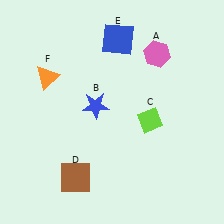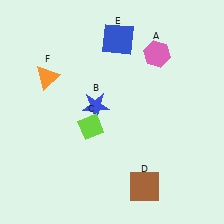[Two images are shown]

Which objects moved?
The objects that moved are: the lime diamond (C), the brown square (D).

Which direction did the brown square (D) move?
The brown square (D) moved right.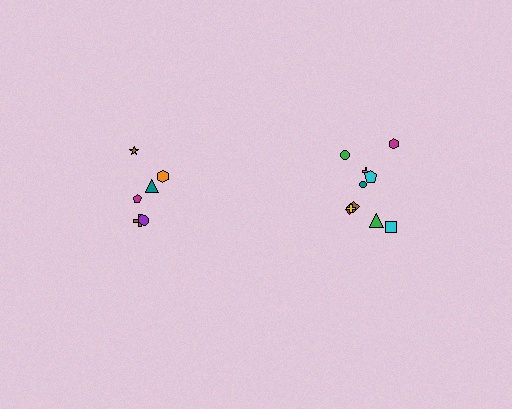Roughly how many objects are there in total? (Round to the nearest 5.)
Roughly 15 objects in total.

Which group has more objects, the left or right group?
The right group.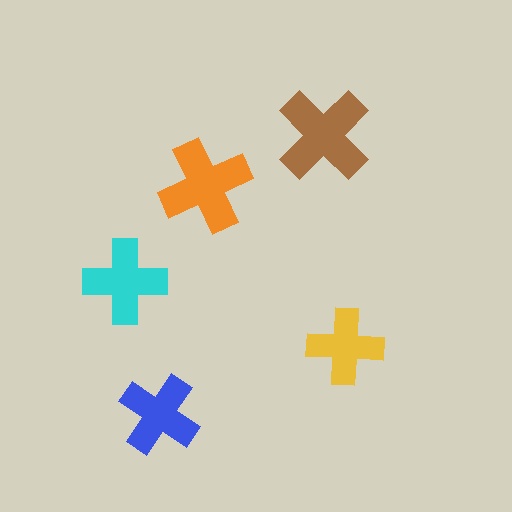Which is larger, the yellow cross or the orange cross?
The orange one.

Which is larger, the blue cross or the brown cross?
The brown one.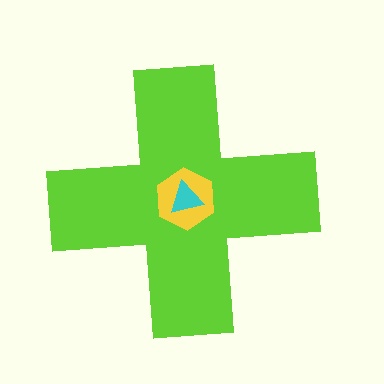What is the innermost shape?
The cyan triangle.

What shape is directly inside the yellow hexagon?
The cyan triangle.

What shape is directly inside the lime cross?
The yellow hexagon.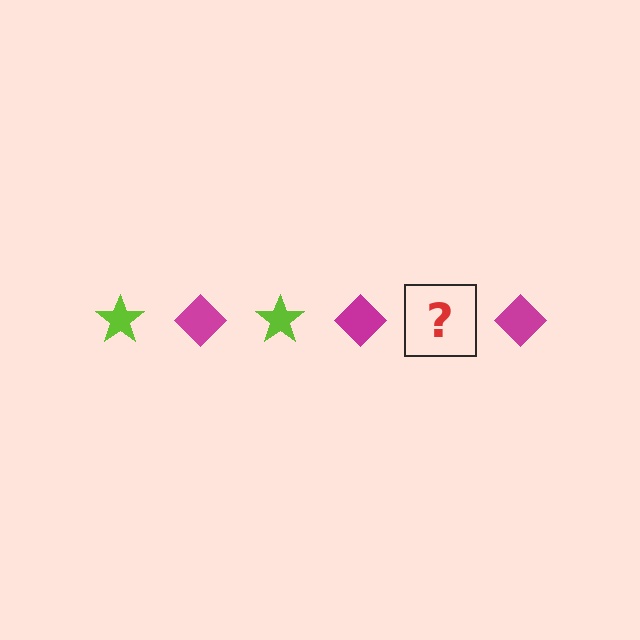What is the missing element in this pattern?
The missing element is a lime star.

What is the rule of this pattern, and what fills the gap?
The rule is that the pattern alternates between lime star and magenta diamond. The gap should be filled with a lime star.